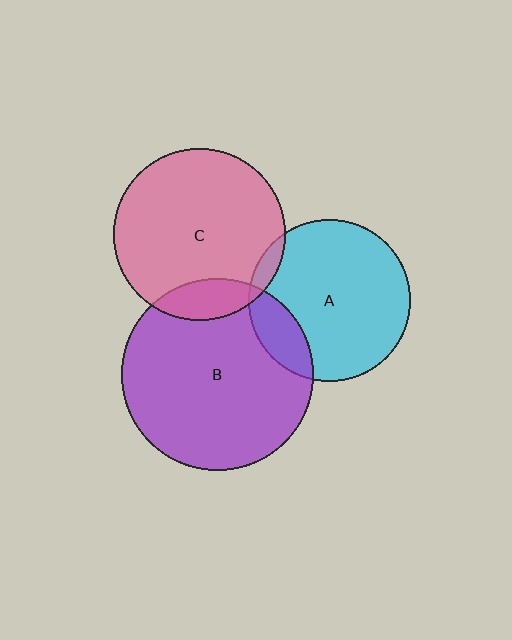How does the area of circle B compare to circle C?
Approximately 1.2 times.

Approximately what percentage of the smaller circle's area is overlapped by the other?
Approximately 5%.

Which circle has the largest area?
Circle B (purple).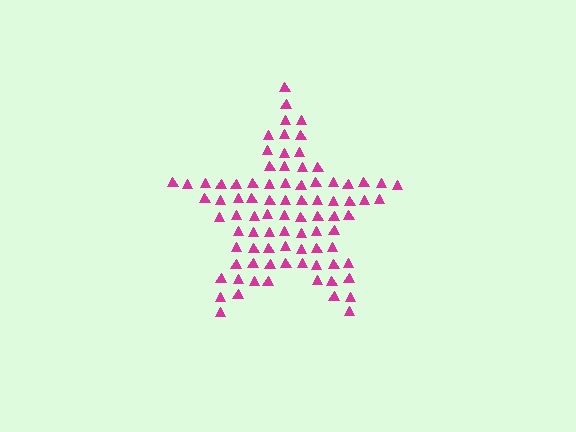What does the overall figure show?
The overall figure shows a star.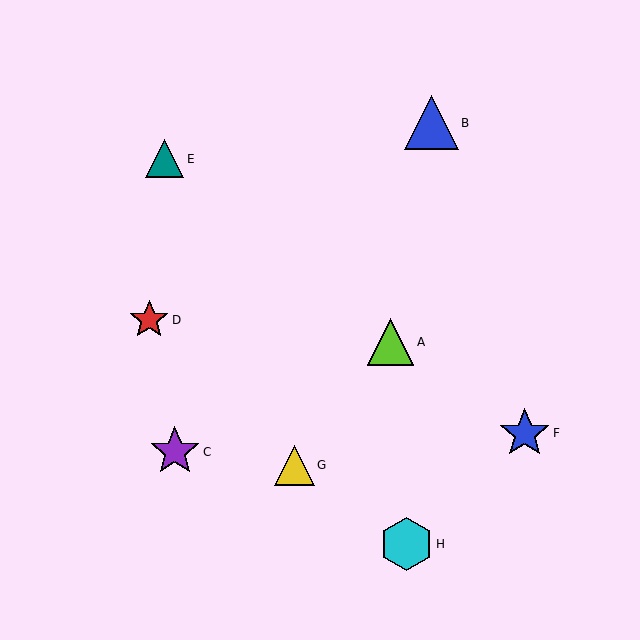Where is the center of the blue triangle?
The center of the blue triangle is at (431, 123).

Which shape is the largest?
The blue triangle (labeled B) is the largest.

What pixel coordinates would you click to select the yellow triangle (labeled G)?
Click at (294, 465) to select the yellow triangle G.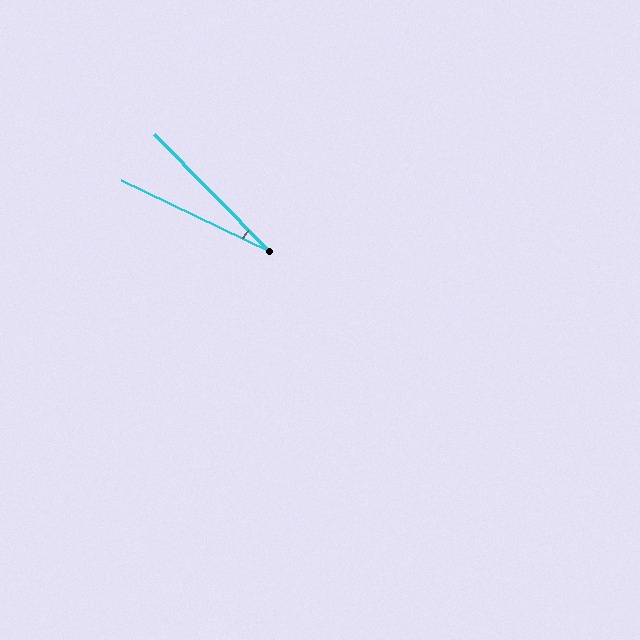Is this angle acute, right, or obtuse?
It is acute.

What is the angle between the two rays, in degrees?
Approximately 20 degrees.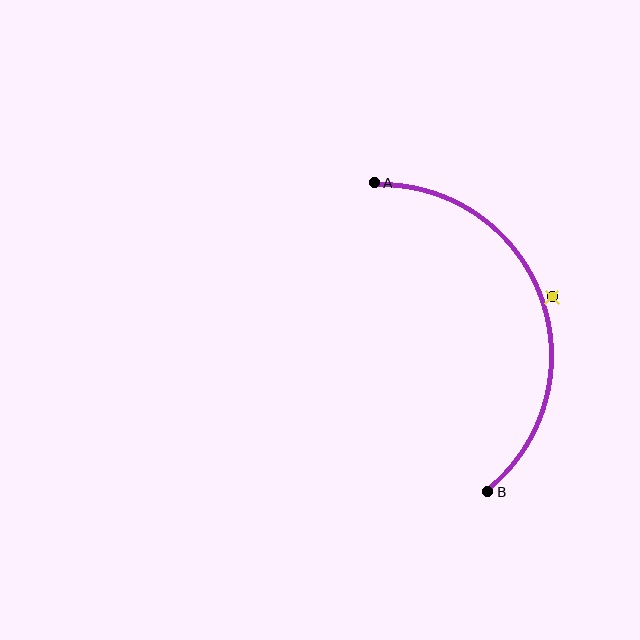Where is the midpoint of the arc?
The arc midpoint is the point on the curve farthest from the straight line joining A and B. It sits to the right of that line.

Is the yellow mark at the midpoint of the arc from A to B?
No — the yellow mark does not lie on the arc at all. It sits slightly outside the curve.